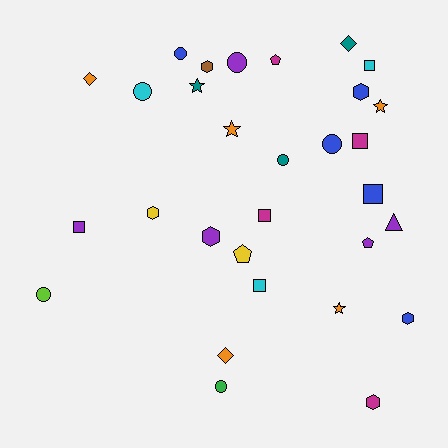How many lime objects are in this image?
There is 1 lime object.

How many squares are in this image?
There are 6 squares.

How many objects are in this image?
There are 30 objects.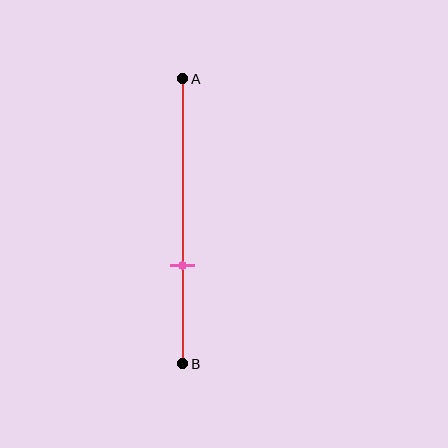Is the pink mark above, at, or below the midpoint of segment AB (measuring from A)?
The pink mark is below the midpoint of segment AB.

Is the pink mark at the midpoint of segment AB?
No, the mark is at about 65% from A, not at the 50% midpoint.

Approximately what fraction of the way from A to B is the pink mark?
The pink mark is approximately 65% of the way from A to B.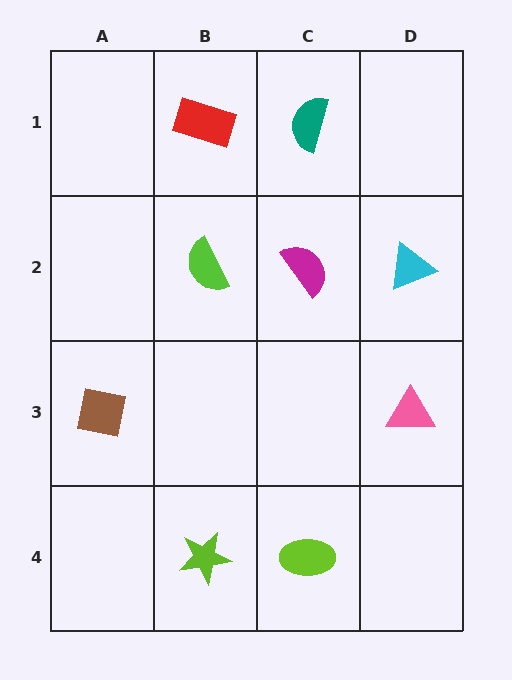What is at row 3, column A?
A brown square.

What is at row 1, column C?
A teal semicircle.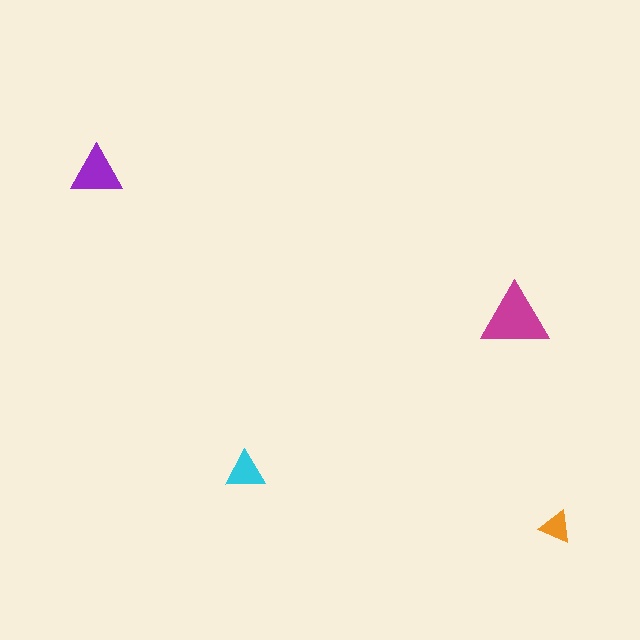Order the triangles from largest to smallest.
the magenta one, the purple one, the cyan one, the orange one.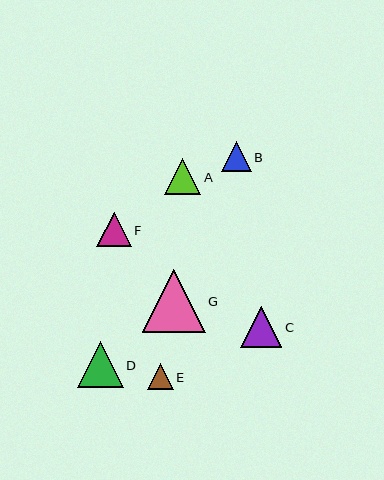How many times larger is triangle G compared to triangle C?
Triangle G is approximately 1.5 times the size of triangle C.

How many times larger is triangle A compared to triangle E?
Triangle A is approximately 1.4 times the size of triangle E.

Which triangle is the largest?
Triangle G is the largest with a size of approximately 63 pixels.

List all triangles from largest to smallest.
From largest to smallest: G, D, C, A, F, B, E.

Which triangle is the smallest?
Triangle E is the smallest with a size of approximately 25 pixels.